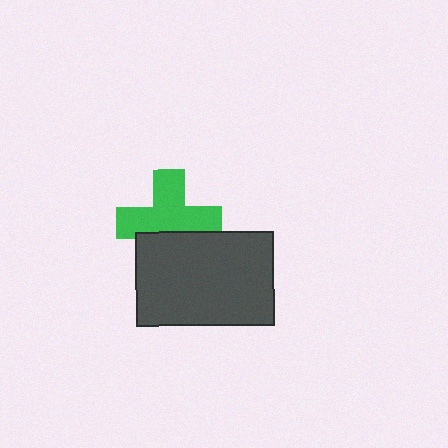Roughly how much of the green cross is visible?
Most of it is visible (roughly 70%).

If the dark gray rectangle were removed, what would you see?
You would see the complete green cross.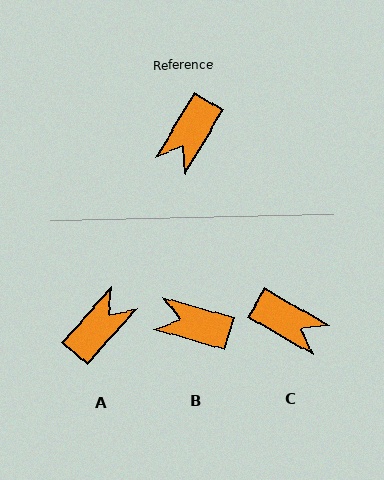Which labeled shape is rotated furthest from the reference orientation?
A, about 169 degrees away.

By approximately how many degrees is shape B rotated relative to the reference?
Approximately 75 degrees clockwise.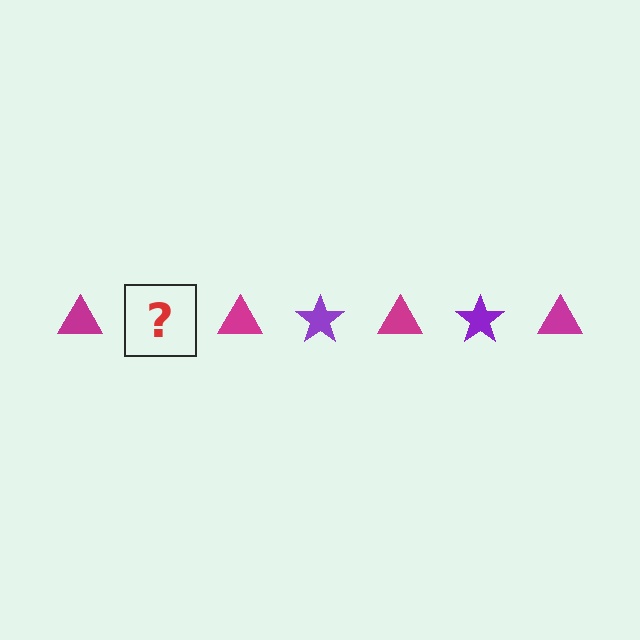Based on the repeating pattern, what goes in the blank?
The blank should be a purple star.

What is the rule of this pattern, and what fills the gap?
The rule is that the pattern alternates between magenta triangle and purple star. The gap should be filled with a purple star.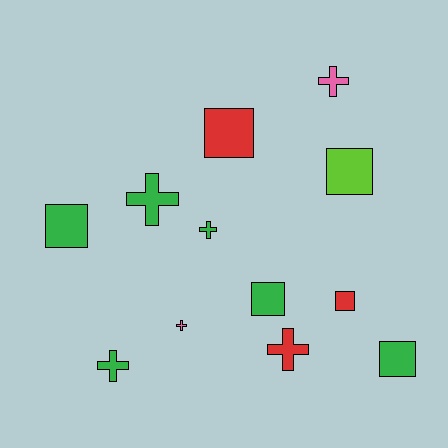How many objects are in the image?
There are 12 objects.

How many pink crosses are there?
There are 2 pink crosses.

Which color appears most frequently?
Green, with 6 objects.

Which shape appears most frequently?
Square, with 6 objects.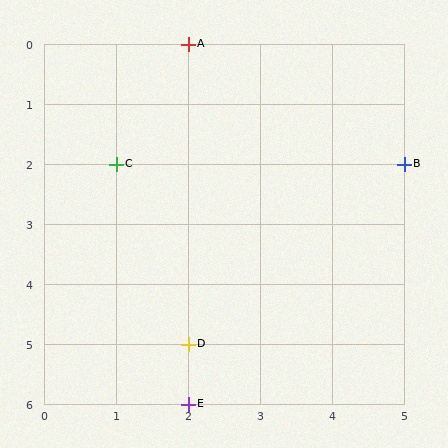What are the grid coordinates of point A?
Point A is at grid coordinates (2, 0).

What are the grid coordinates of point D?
Point D is at grid coordinates (2, 5).